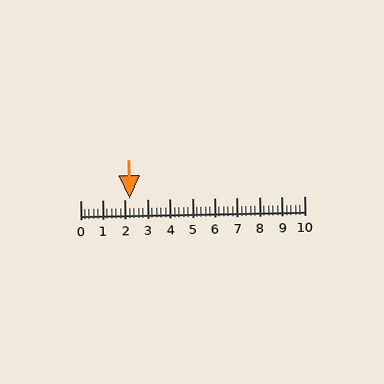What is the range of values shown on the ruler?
The ruler shows values from 0 to 10.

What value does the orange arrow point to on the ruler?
The orange arrow points to approximately 2.2.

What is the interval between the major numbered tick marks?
The major tick marks are spaced 1 units apart.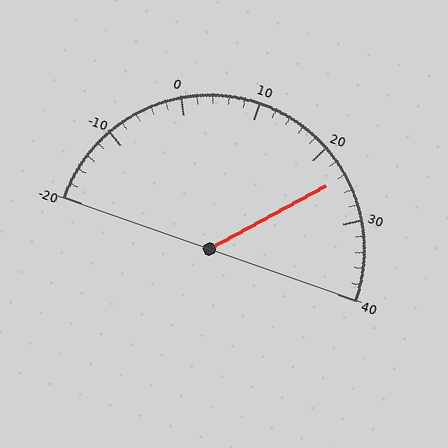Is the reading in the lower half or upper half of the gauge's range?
The reading is in the upper half of the range (-20 to 40).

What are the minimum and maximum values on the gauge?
The gauge ranges from -20 to 40.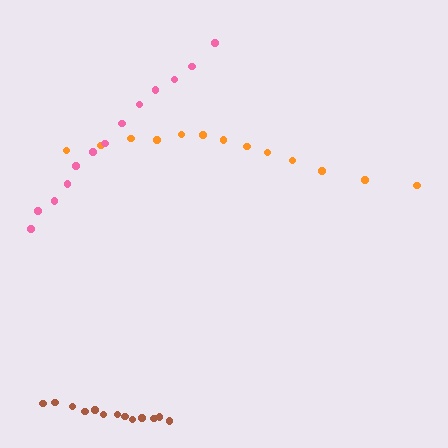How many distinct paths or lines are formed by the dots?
There are 3 distinct paths.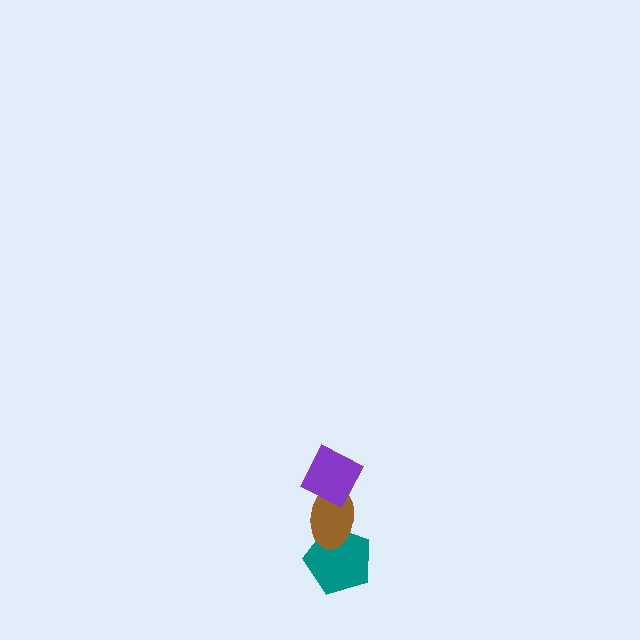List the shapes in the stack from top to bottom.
From top to bottom: the purple diamond, the brown ellipse, the teal pentagon.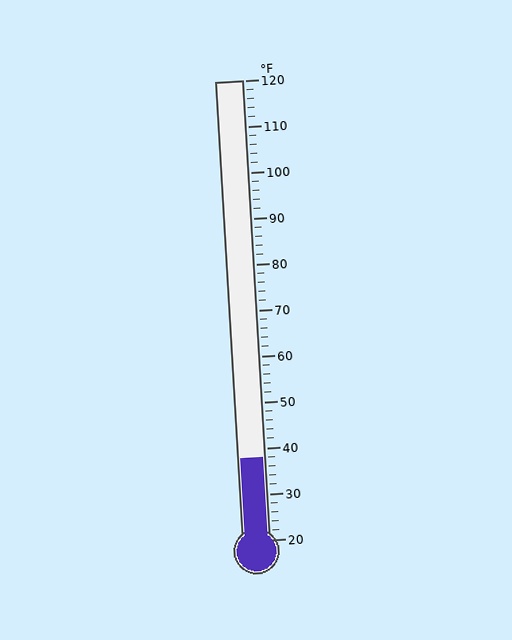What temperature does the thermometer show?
The thermometer shows approximately 38°F.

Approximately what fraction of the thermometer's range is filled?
The thermometer is filled to approximately 20% of its range.